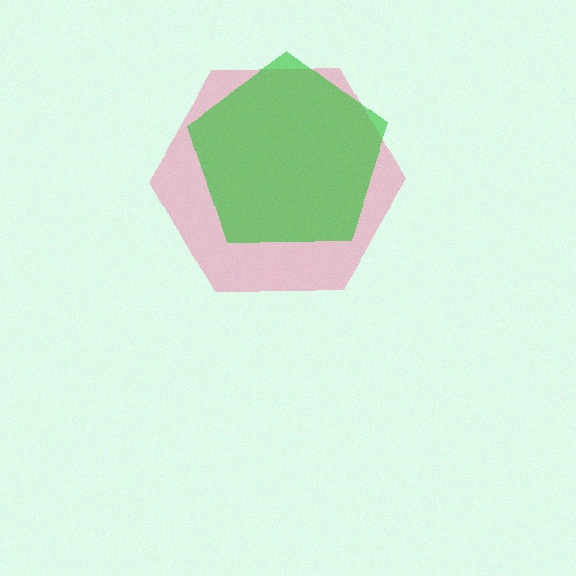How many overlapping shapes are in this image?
There are 2 overlapping shapes in the image.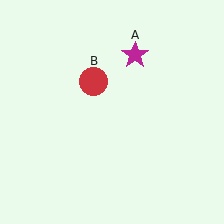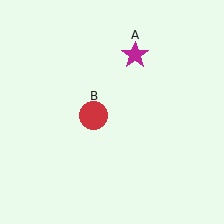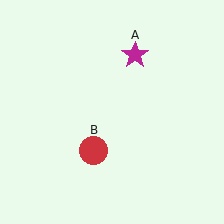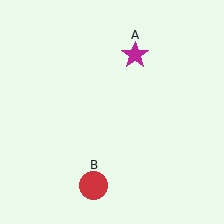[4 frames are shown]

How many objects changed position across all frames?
1 object changed position: red circle (object B).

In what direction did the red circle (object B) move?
The red circle (object B) moved down.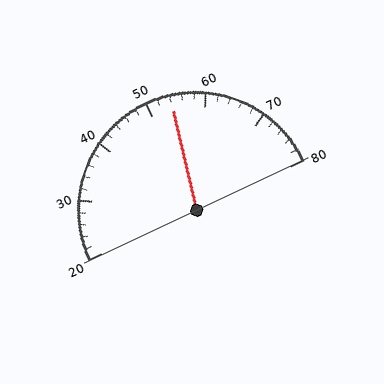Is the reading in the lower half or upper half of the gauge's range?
The reading is in the upper half of the range (20 to 80).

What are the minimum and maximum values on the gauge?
The gauge ranges from 20 to 80.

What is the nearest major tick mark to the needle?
The nearest major tick mark is 50.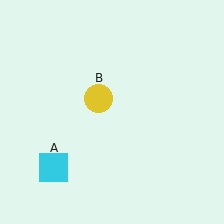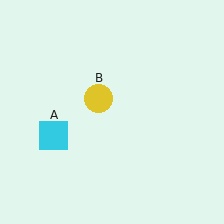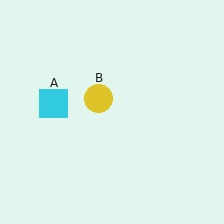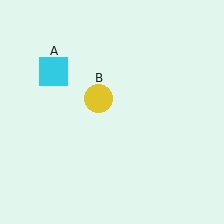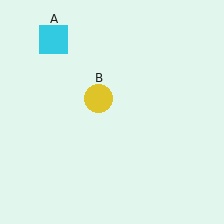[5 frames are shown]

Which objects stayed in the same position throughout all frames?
Yellow circle (object B) remained stationary.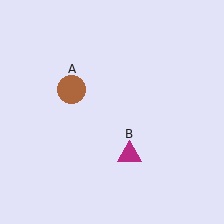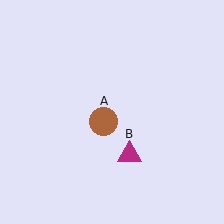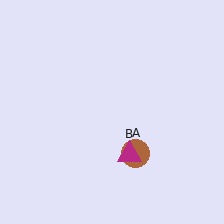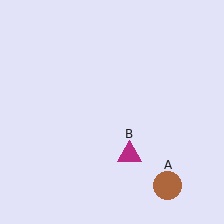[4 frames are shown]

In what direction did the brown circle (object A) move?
The brown circle (object A) moved down and to the right.